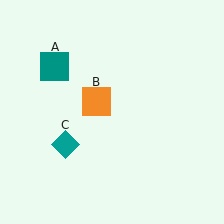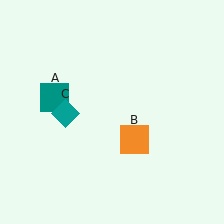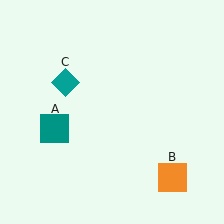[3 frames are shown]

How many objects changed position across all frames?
3 objects changed position: teal square (object A), orange square (object B), teal diamond (object C).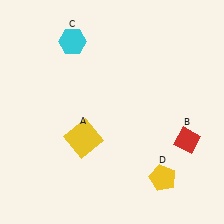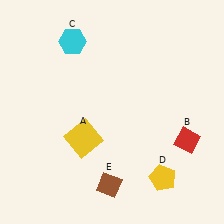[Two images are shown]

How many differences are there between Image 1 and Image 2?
There is 1 difference between the two images.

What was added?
A brown diamond (E) was added in Image 2.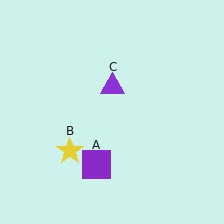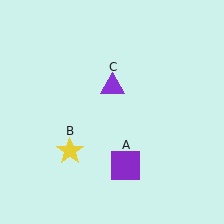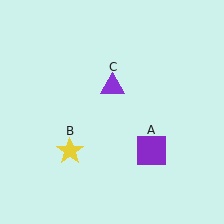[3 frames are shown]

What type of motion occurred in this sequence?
The purple square (object A) rotated counterclockwise around the center of the scene.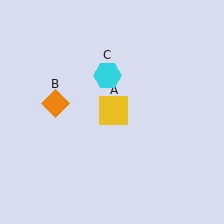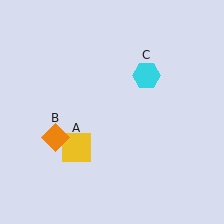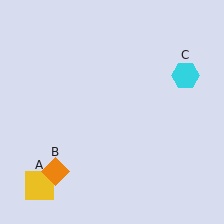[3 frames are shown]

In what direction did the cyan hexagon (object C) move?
The cyan hexagon (object C) moved right.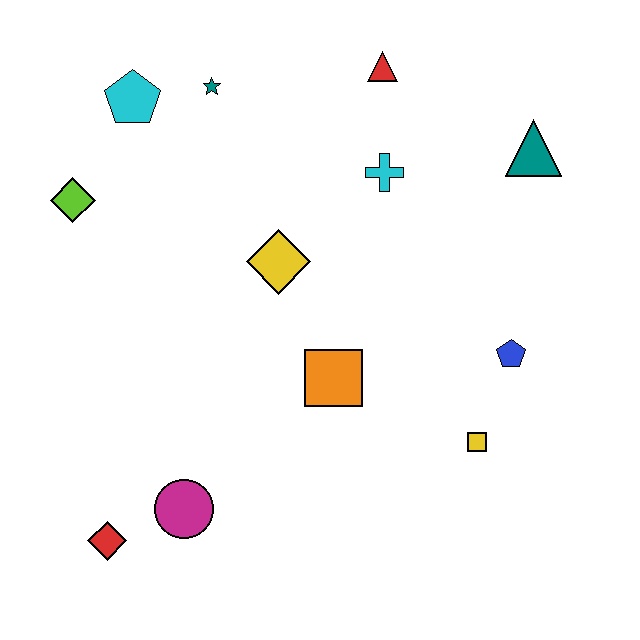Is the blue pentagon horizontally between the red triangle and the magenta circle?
No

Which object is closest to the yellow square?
The blue pentagon is closest to the yellow square.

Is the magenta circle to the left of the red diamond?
No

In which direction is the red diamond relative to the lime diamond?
The red diamond is below the lime diamond.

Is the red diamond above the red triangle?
No